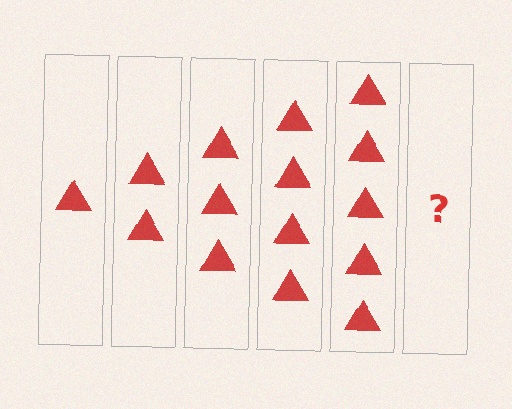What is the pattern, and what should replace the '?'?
The pattern is that each step adds one more triangle. The '?' should be 6 triangles.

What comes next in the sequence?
The next element should be 6 triangles.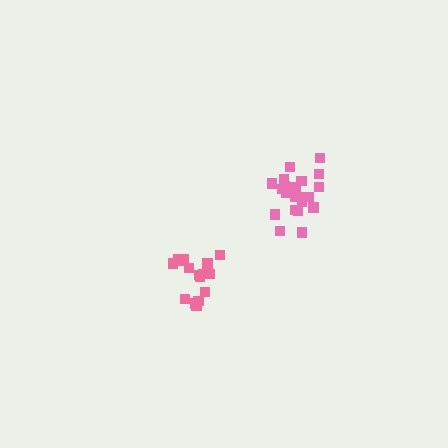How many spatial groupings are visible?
There are 2 spatial groupings.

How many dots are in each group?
Group 1: 16 dots, Group 2: 21 dots (37 total).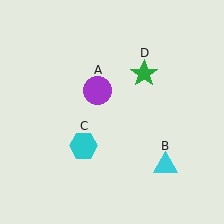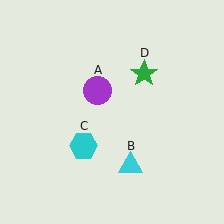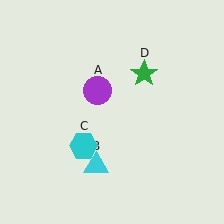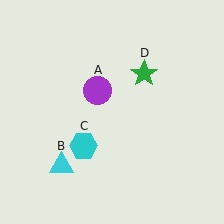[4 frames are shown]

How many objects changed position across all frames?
1 object changed position: cyan triangle (object B).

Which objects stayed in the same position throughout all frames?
Purple circle (object A) and cyan hexagon (object C) and green star (object D) remained stationary.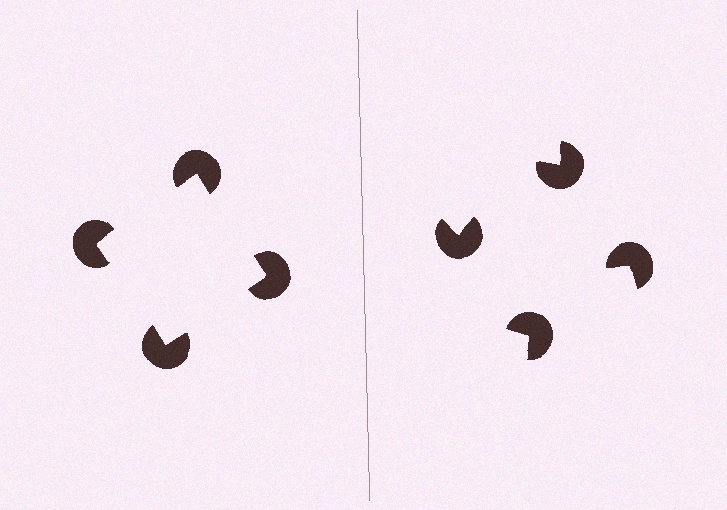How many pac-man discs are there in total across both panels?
8 — 4 on each side.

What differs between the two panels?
The pac-man discs are positioned identically on both sides; only the wedge orientations differ. On the left they align to a square; on the right they are misaligned.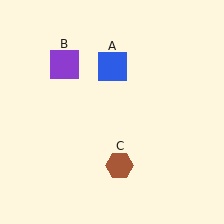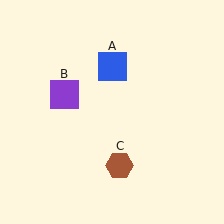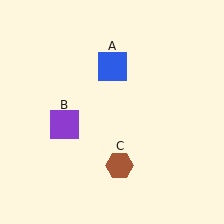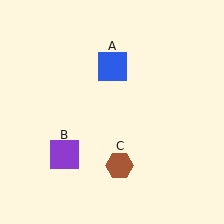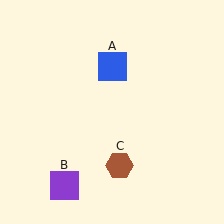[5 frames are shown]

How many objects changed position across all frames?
1 object changed position: purple square (object B).